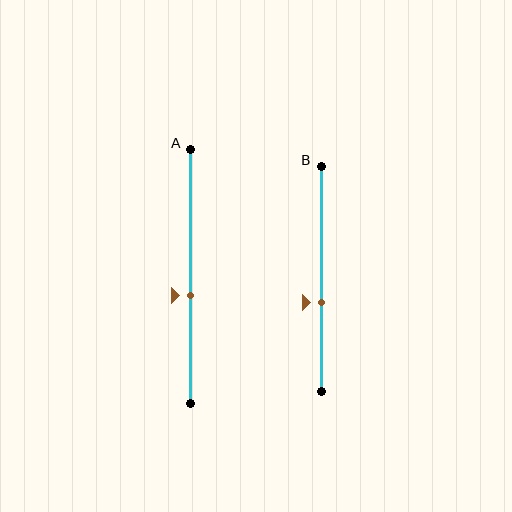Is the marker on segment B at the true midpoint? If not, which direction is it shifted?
No, the marker on segment B is shifted downward by about 10% of the segment length.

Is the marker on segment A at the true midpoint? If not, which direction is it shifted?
No, the marker on segment A is shifted downward by about 7% of the segment length.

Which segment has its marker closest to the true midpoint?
Segment A has its marker closest to the true midpoint.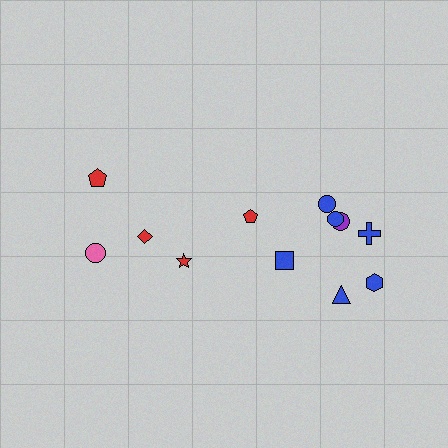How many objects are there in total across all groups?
There are 12 objects.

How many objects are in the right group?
There are 8 objects.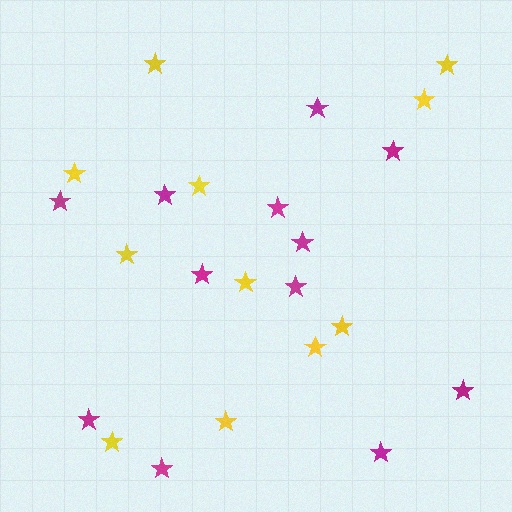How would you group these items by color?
There are 2 groups: one group of yellow stars (11) and one group of magenta stars (12).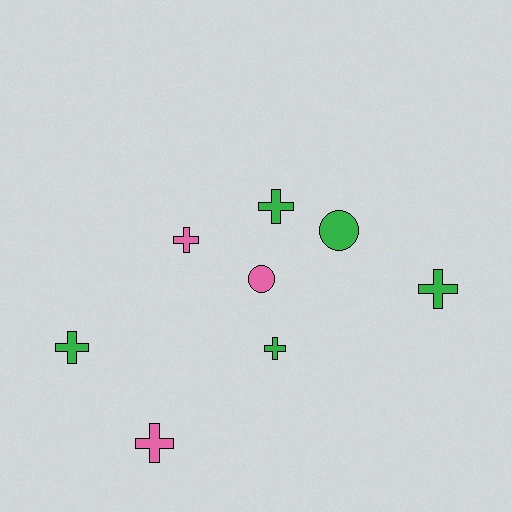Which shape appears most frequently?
Cross, with 6 objects.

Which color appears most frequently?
Green, with 5 objects.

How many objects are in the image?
There are 8 objects.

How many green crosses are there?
There are 4 green crosses.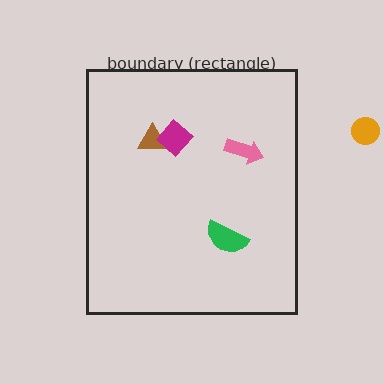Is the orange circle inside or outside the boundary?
Outside.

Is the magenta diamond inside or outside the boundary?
Inside.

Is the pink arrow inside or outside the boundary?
Inside.